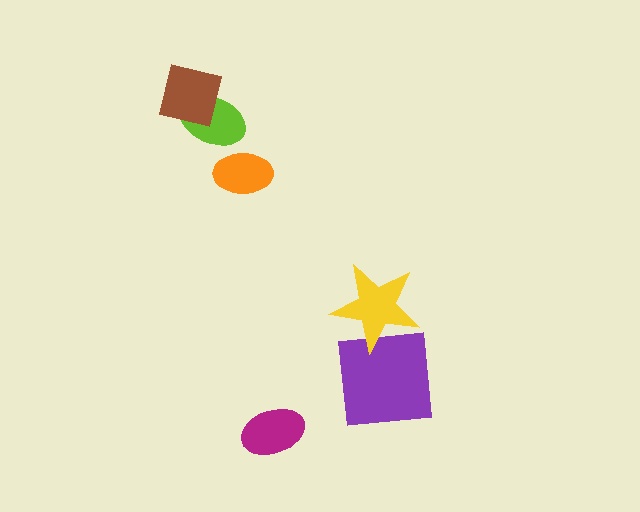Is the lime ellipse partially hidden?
Yes, it is partially covered by another shape.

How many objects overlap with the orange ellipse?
0 objects overlap with the orange ellipse.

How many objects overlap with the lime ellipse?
1 object overlaps with the lime ellipse.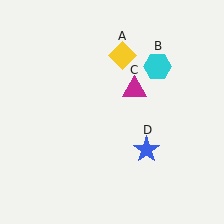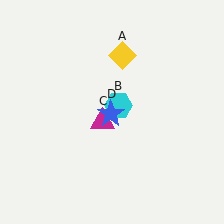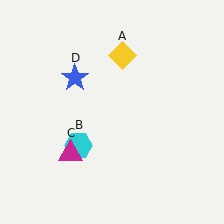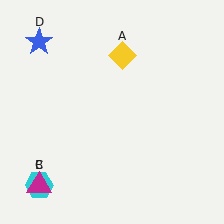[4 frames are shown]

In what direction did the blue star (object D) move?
The blue star (object D) moved up and to the left.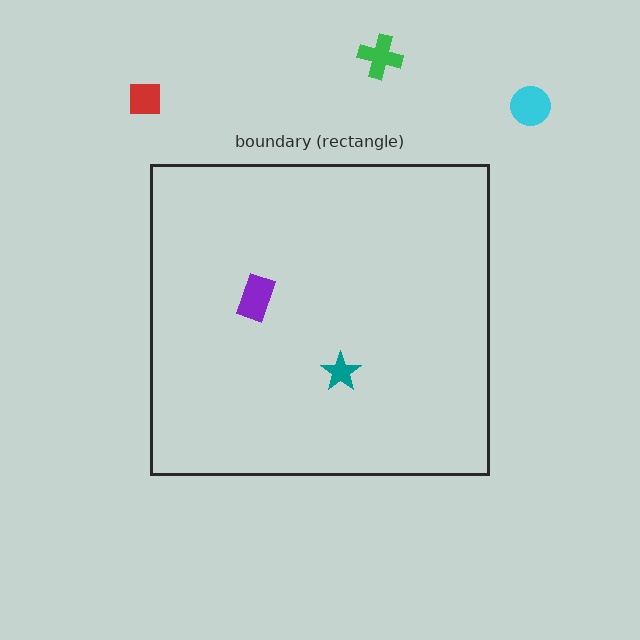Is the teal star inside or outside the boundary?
Inside.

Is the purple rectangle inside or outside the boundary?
Inside.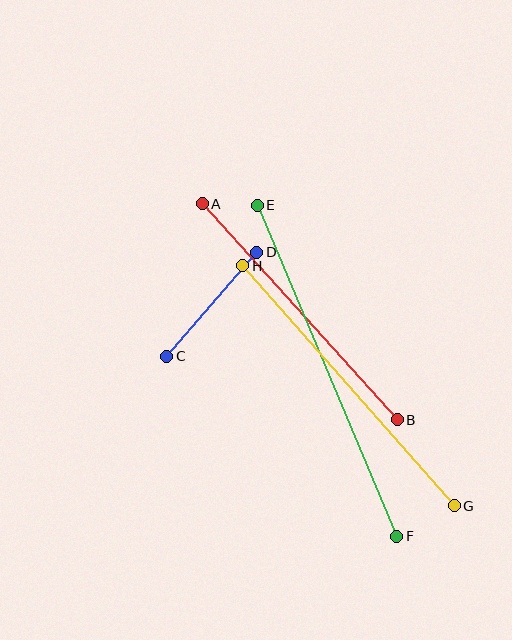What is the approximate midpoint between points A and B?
The midpoint is at approximately (300, 312) pixels.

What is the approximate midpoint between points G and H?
The midpoint is at approximately (349, 386) pixels.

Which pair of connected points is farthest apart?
Points E and F are farthest apart.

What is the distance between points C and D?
The distance is approximately 138 pixels.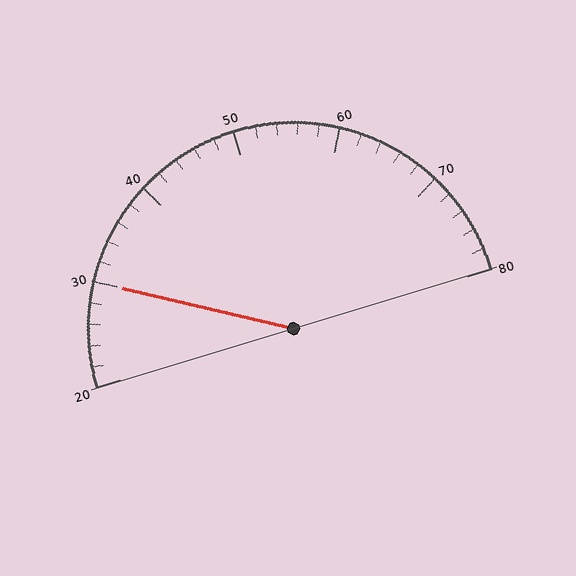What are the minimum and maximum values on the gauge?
The gauge ranges from 20 to 80.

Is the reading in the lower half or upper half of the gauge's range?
The reading is in the lower half of the range (20 to 80).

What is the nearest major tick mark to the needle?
The nearest major tick mark is 30.